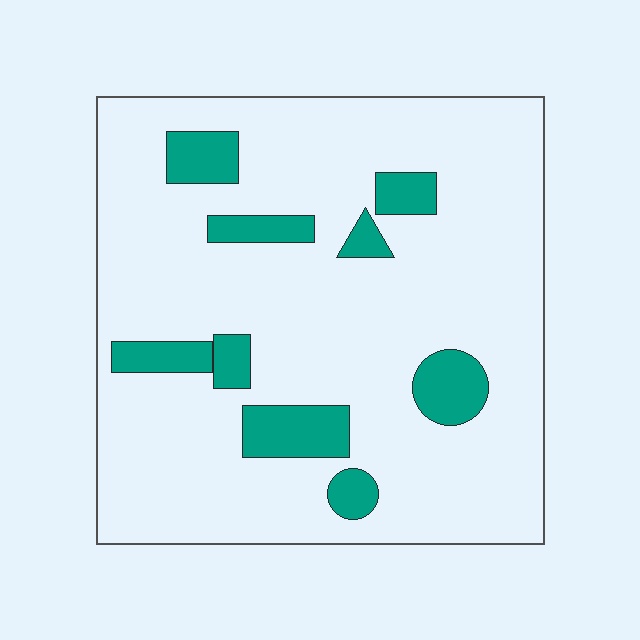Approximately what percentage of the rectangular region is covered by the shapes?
Approximately 15%.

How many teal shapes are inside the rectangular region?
9.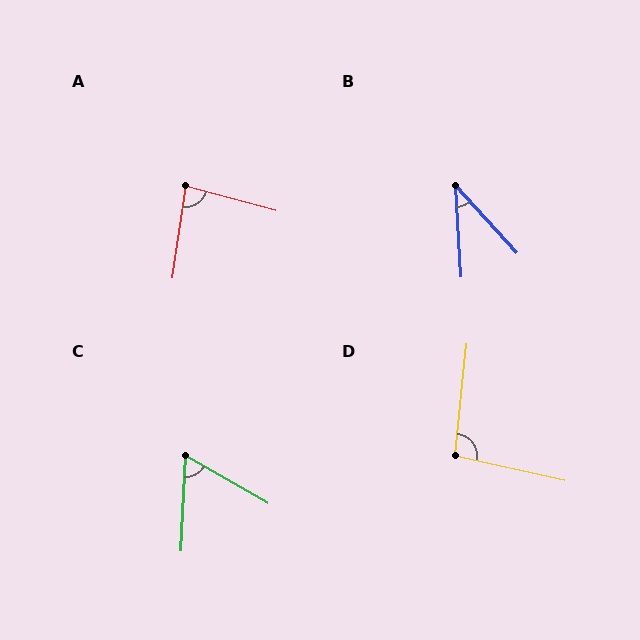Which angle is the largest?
D, at approximately 96 degrees.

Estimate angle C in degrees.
Approximately 63 degrees.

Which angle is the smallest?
B, at approximately 39 degrees.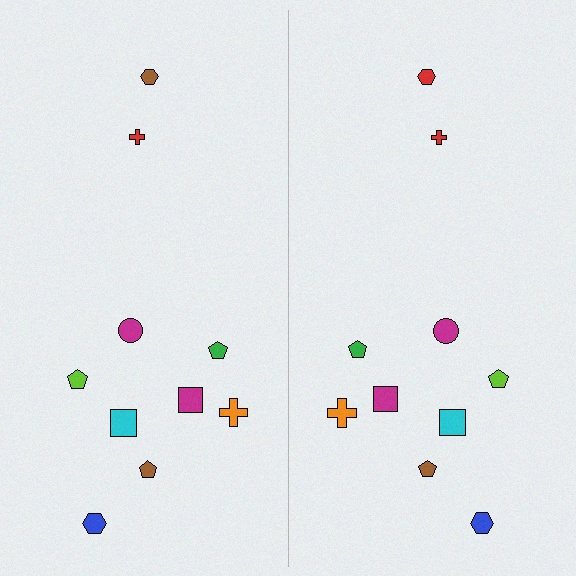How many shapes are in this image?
There are 20 shapes in this image.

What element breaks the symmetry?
The red hexagon on the right side breaks the symmetry — its mirror counterpart is brown.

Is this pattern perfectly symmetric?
No, the pattern is not perfectly symmetric. The red hexagon on the right side breaks the symmetry — its mirror counterpart is brown.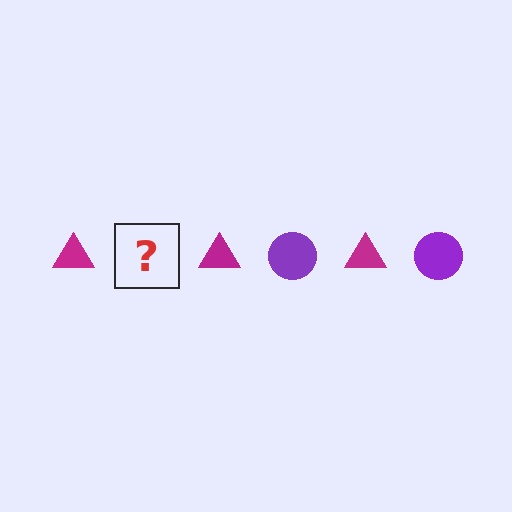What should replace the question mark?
The question mark should be replaced with a purple circle.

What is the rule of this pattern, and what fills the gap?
The rule is that the pattern alternates between magenta triangle and purple circle. The gap should be filled with a purple circle.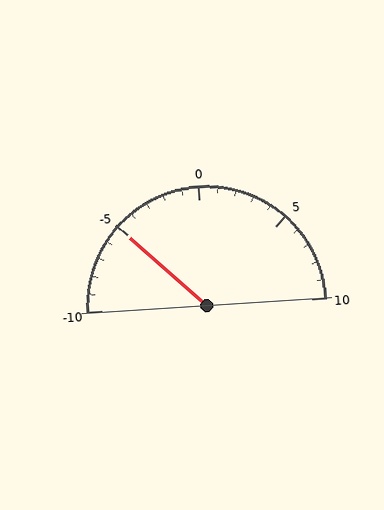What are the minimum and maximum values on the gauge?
The gauge ranges from -10 to 10.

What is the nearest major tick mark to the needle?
The nearest major tick mark is -5.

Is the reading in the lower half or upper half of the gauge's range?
The reading is in the lower half of the range (-10 to 10).